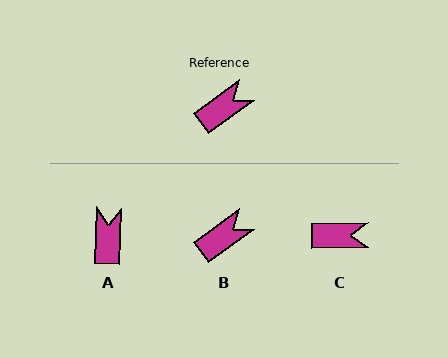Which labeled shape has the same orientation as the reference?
B.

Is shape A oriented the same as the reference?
No, it is off by about 51 degrees.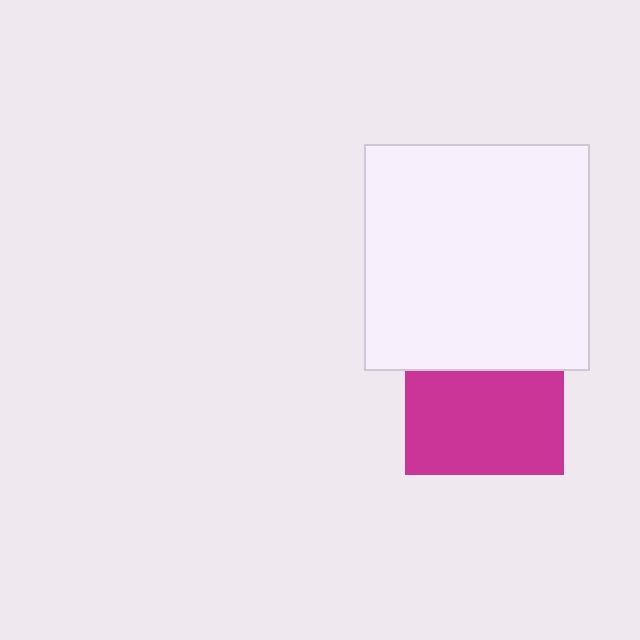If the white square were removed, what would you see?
You would see the complete magenta square.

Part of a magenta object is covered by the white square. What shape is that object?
It is a square.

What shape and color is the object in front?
The object in front is a white square.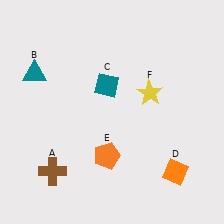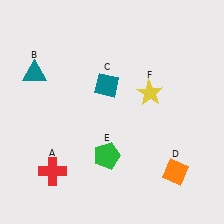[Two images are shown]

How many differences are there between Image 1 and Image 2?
There are 2 differences between the two images.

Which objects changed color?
A changed from brown to red. E changed from orange to green.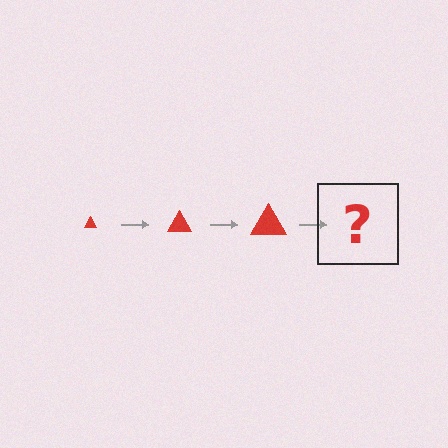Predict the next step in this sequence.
The next step is a red triangle, larger than the previous one.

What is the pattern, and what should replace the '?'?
The pattern is that the triangle gets progressively larger each step. The '?' should be a red triangle, larger than the previous one.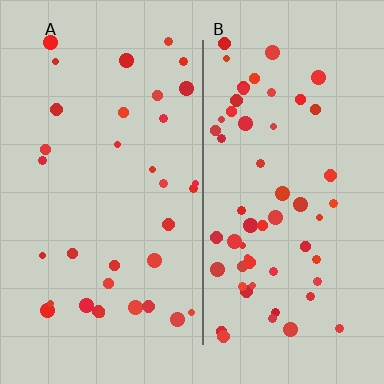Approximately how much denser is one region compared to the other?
Approximately 1.8× — region B over region A.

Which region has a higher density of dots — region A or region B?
B (the right).